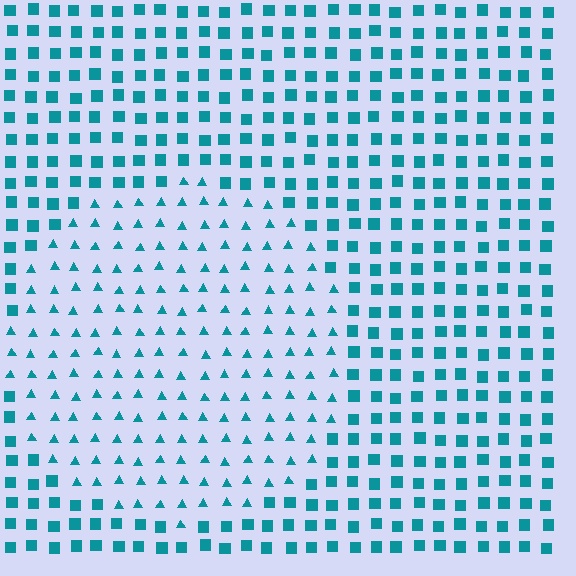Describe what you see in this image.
The image is filled with small teal elements arranged in a uniform grid. A circle-shaped region contains triangles, while the surrounding area contains squares. The boundary is defined purely by the change in element shape.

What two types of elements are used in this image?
The image uses triangles inside the circle region and squares outside it.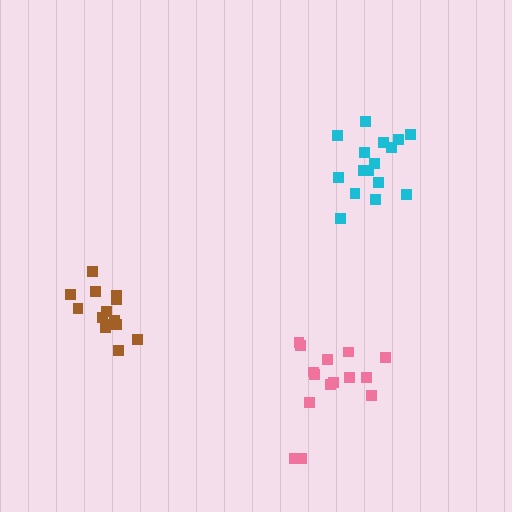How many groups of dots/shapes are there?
There are 3 groups.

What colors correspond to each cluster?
The clusters are colored: brown, cyan, pink.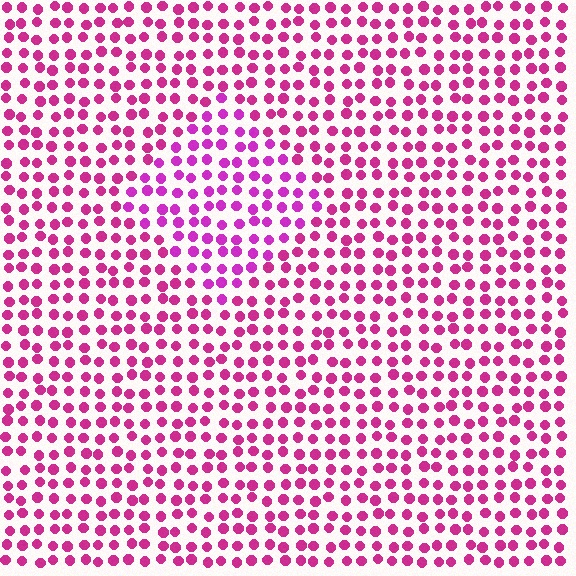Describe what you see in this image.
The image is filled with small magenta elements in a uniform arrangement. A diamond-shaped region is visible where the elements are tinted to a slightly different hue, forming a subtle color boundary.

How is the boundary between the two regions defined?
The boundary is defined purely by a slight shift in hue (about 20 degrees). Spacing, size, and orientation are identical on both sides.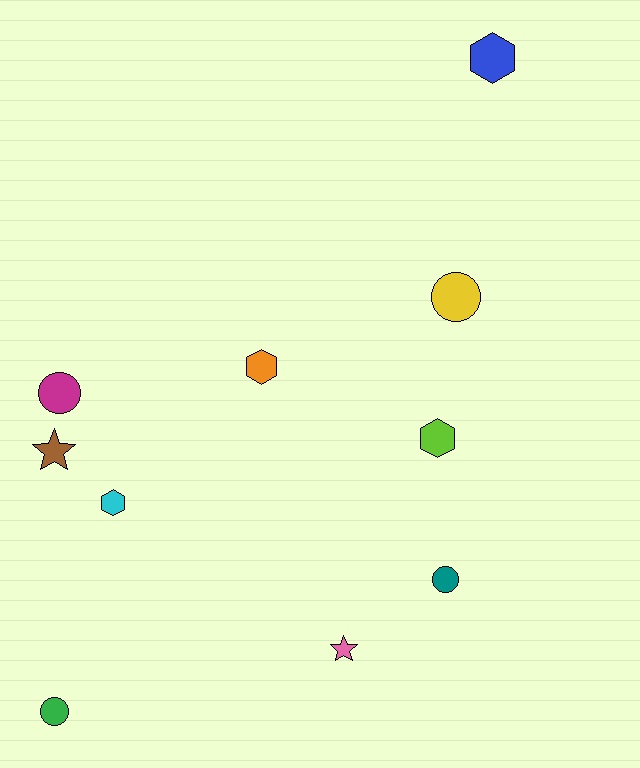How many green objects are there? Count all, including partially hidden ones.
There is 1 green object.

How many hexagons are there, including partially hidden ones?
There are 4 hexagons.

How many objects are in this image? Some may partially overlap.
There are 10 objects.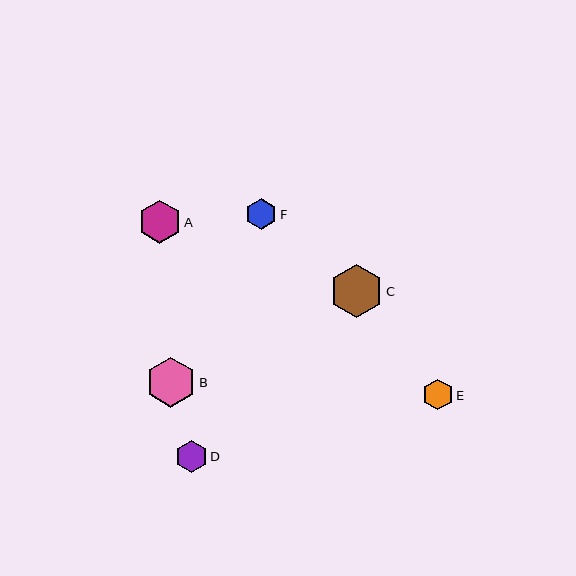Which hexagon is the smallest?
Hexagon E is the smallest with a size of approximately 31 pixels.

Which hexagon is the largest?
Hexagon C is the largest with a size of approximately 53 pixels.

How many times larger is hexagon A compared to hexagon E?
Hexagon A is approximately 1.4 times the size of hexagon E.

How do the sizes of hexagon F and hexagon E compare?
Hexagon F and hexagon E are approximately the same size.